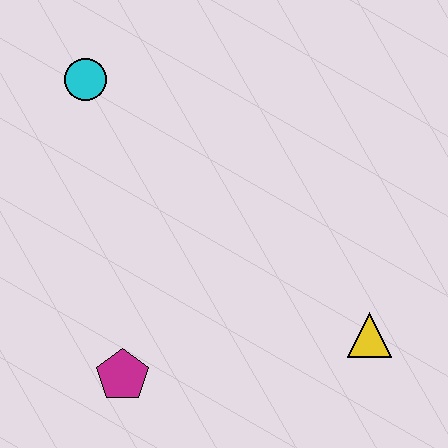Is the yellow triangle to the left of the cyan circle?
No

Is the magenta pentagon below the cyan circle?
Yes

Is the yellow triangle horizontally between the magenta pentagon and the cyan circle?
No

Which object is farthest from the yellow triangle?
The cyan circle is farthest from the yellow triangle.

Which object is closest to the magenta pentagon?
The yellow triangle is closest to the magenta pentagon.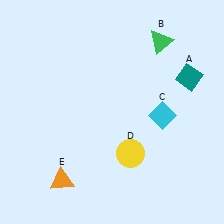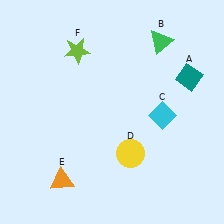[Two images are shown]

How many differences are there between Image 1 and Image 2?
There is 1 difference between the two images.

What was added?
A lime star (F) was added in Image 2.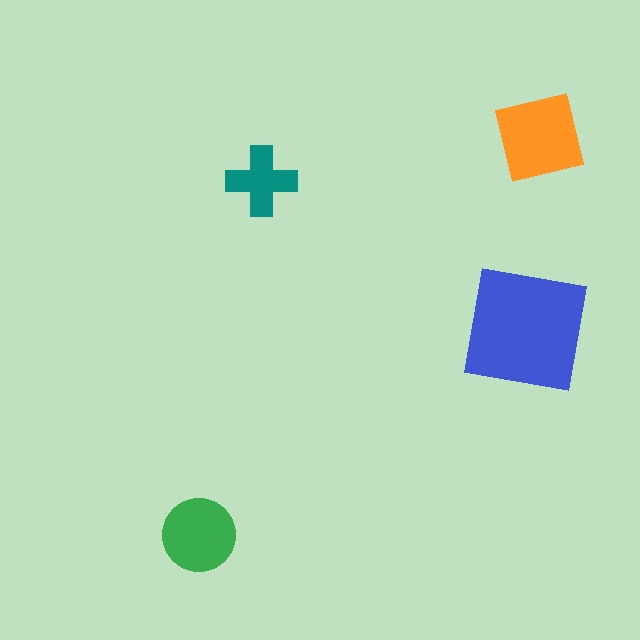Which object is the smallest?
The teal cross.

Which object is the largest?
The blue square.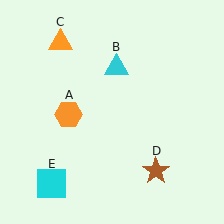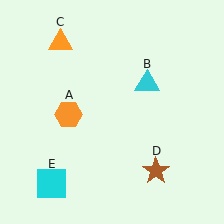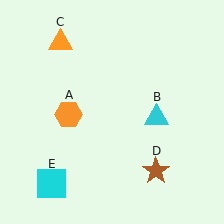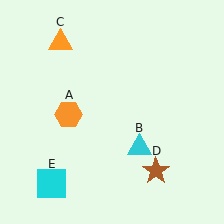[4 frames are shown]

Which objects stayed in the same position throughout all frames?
Orange hexagon (object A) and orange triangle (object C) and brown star (object D) and cyan square (object E) remained stationary.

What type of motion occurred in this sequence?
The cyan triangle (object B) rotated clockwise around the center of the scene.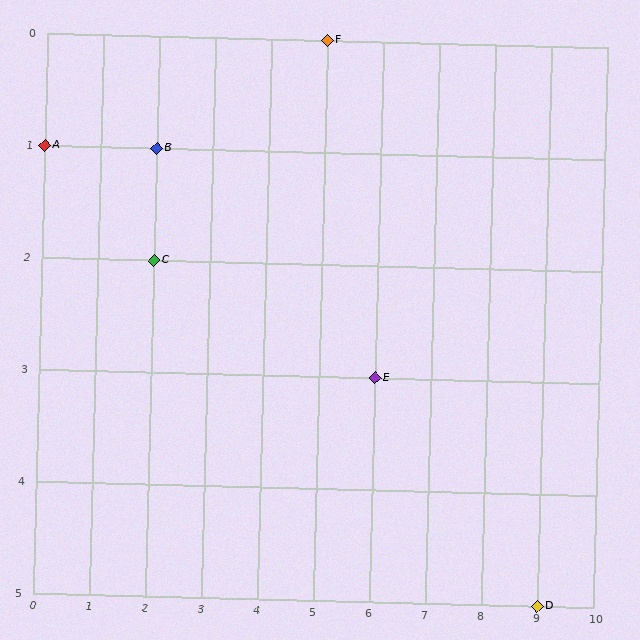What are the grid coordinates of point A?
Point A is at grid coordinates (0, 1).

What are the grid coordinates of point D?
Point D is at grid coordinates (9, 5).